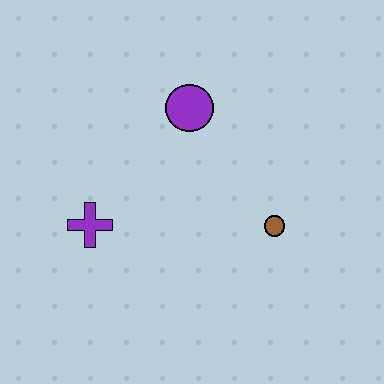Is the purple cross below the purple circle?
Yes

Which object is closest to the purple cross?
The purple circle is closest to the purple cross.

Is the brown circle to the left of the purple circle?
No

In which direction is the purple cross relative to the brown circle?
The purple cross is to the left of the brown circle.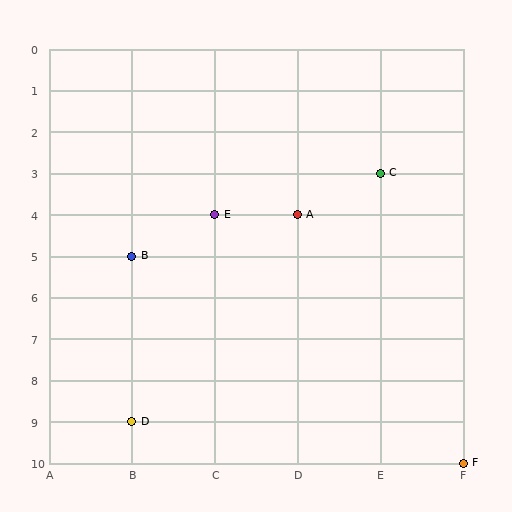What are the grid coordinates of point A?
Point A is at grid coordinates (D, 4).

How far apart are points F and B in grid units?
Points F and B are 4 columns and 5 rows apart (about 6.4 grid units diagonally).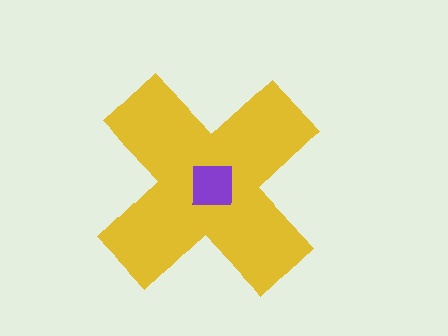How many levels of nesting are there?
2.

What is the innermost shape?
The purple square.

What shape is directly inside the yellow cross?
The purple square.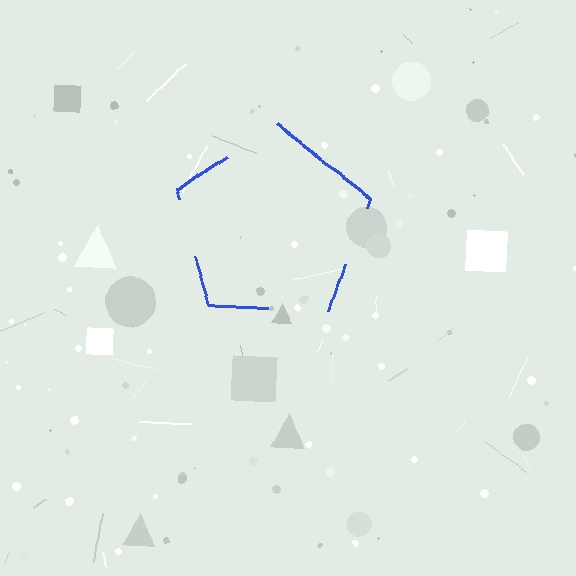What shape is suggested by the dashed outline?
The dashed outline suggests a pentagon.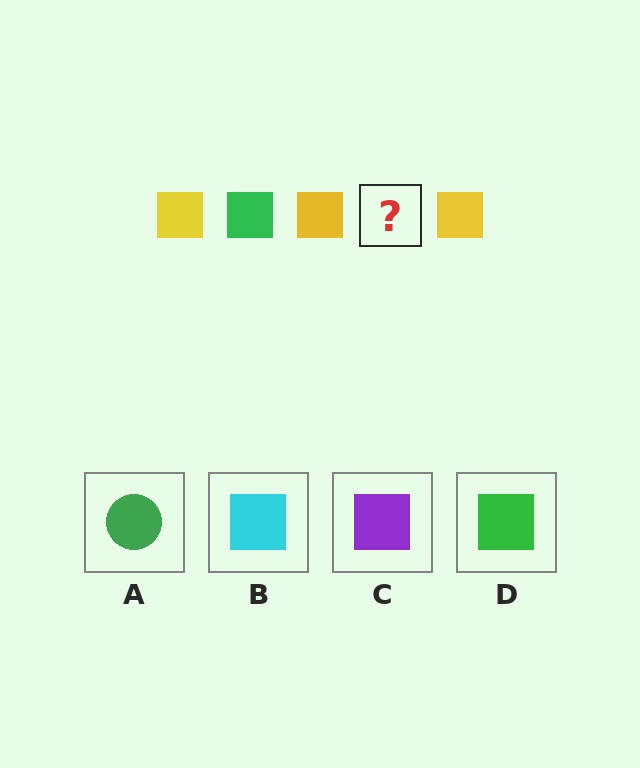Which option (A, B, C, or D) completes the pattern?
D.